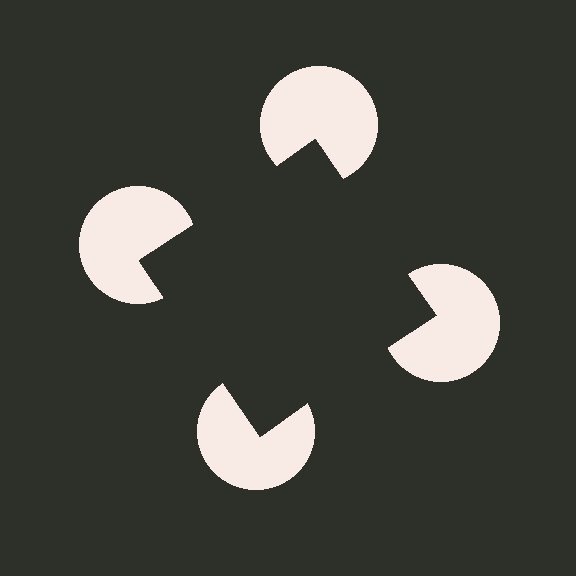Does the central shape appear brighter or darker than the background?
It typically appears slightly darker than the background, even though no actual brightness change is drawn.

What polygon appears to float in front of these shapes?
An illusory square — its edges are inferred from the aligned wedge cuts in the pac-man discs, not physically drawn.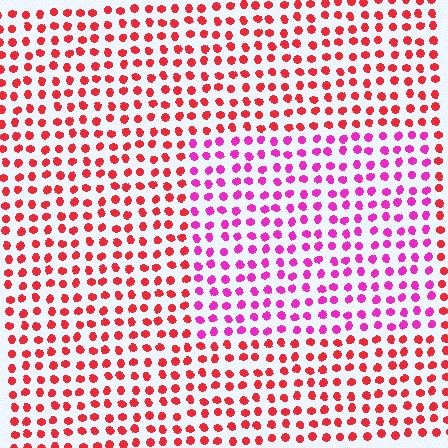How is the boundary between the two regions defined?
The boundary is defined purely by a slight shift in hue (about 44 degrees). Spacing, size, and orientation are identical on both sides.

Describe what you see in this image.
The image is filled with small red elements in a uniform arrangement. A rectangle-shaped region is visible where the elements are tinted to a slightly different hue, forming a subtle color boundary.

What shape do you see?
I see a rectangle.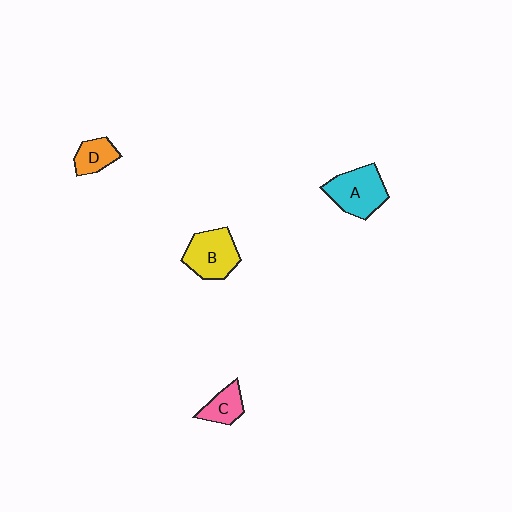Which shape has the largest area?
Shape A (cyan).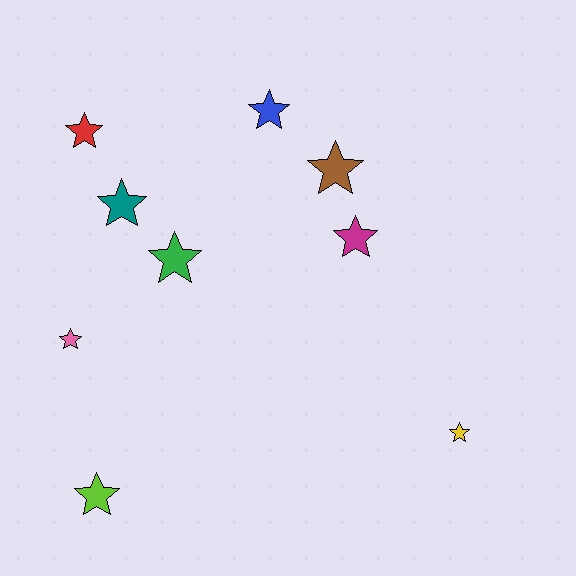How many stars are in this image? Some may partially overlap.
There are 9 stars.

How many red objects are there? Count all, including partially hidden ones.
There is 1 red object.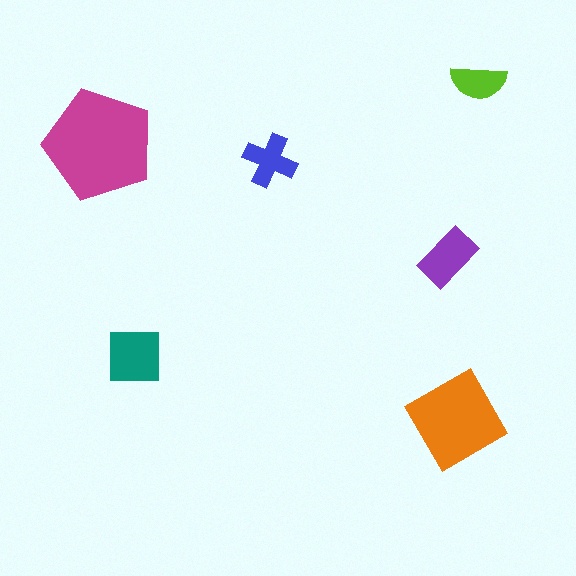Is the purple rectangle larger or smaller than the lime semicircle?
Larger.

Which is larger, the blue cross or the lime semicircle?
The blue cross.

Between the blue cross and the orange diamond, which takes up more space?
The orange diamond.